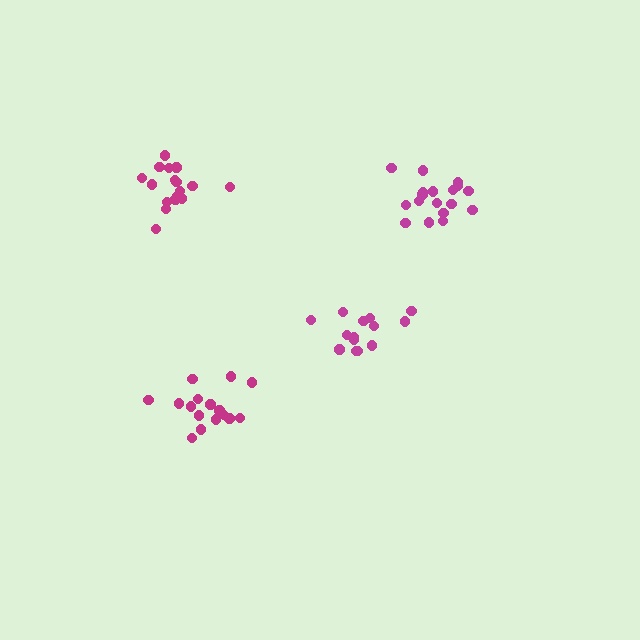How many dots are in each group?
Group 1: 18 dots, Group 2: 16 dots, Group 3: 17 dots, Group 4: 14 dots (65 total).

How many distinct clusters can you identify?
There are 4 distinct clusters.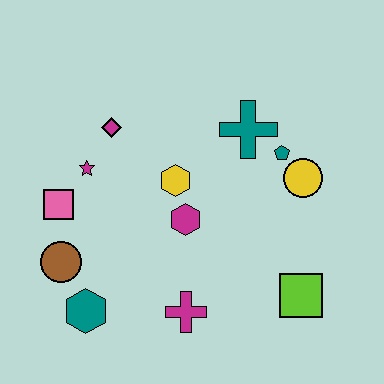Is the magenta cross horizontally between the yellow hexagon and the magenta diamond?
No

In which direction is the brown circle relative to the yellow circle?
The brown circle is to the left of the yellow circle.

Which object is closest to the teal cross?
The teal pentagon is closest to the teal cross.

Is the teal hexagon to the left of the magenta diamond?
Yes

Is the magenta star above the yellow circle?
Yes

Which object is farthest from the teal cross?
The teal hexagon is farthest from the teal cross.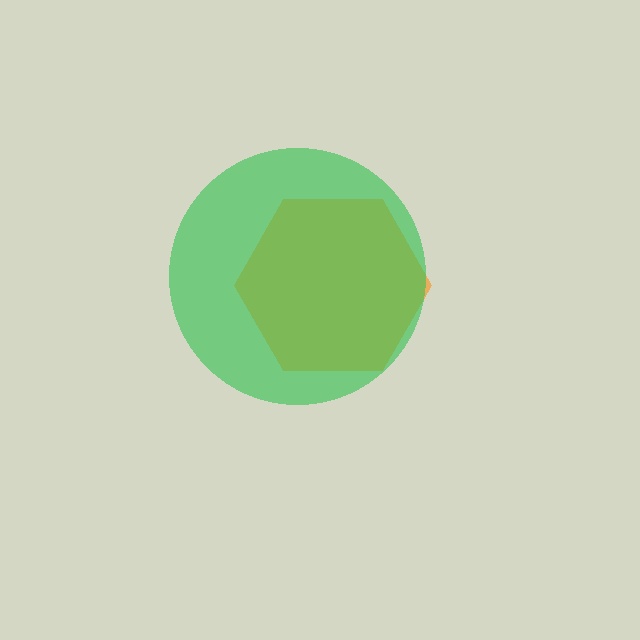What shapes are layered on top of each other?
The layered shapes are: an orange hexagon, a green circle.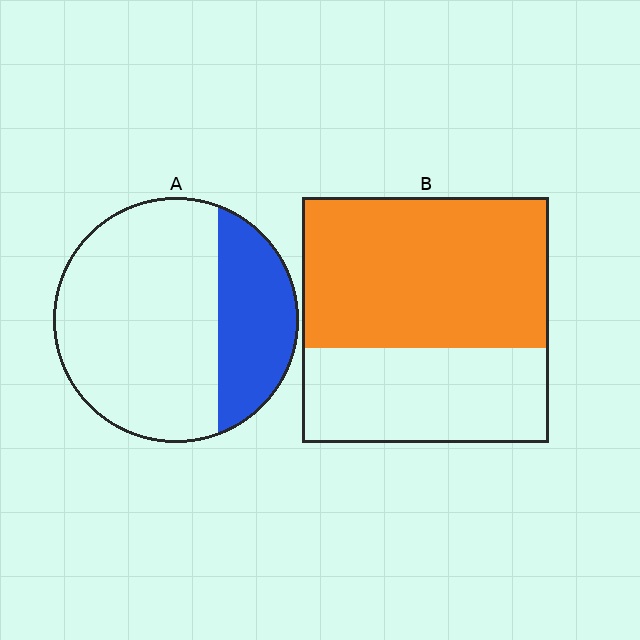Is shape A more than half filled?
No.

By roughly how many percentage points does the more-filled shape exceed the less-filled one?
By roughly 35 percentage points (B over A).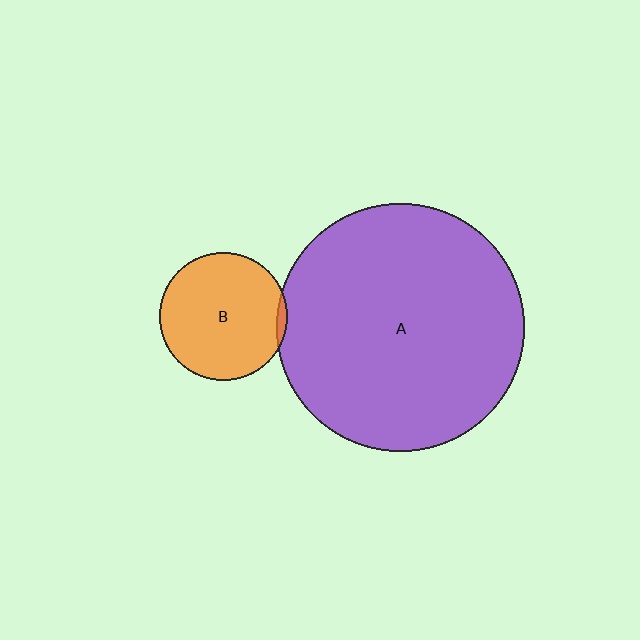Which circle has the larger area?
Circle A (purple).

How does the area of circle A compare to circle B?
Approximately 3.7 times.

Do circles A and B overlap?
Yes.